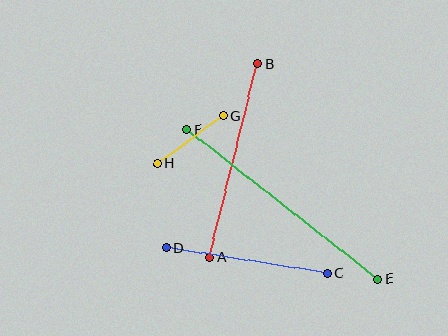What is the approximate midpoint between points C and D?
The midpoint is at approximately (247, 261) pixels.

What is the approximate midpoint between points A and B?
The midpoint is at approximately (234, 161) pixels.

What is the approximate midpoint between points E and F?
The midpoint is at approximately (282, 204) pixels.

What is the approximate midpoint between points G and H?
The midpoint is at approximately (190, 140) pixels.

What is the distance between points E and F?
The distance is approximately 243 pixels.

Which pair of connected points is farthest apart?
Points E and F are farthest apart.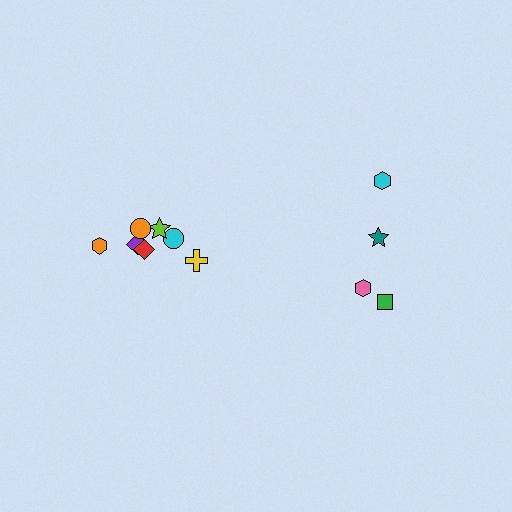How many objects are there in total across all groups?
There are 11 objects.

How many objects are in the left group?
There are 7 objects.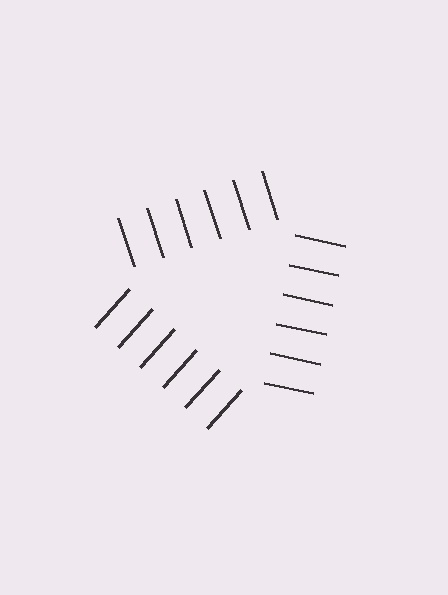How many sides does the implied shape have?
3 sides — the line-ends trace a triangle.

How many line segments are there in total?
18 — 6 along each of the 3 edges.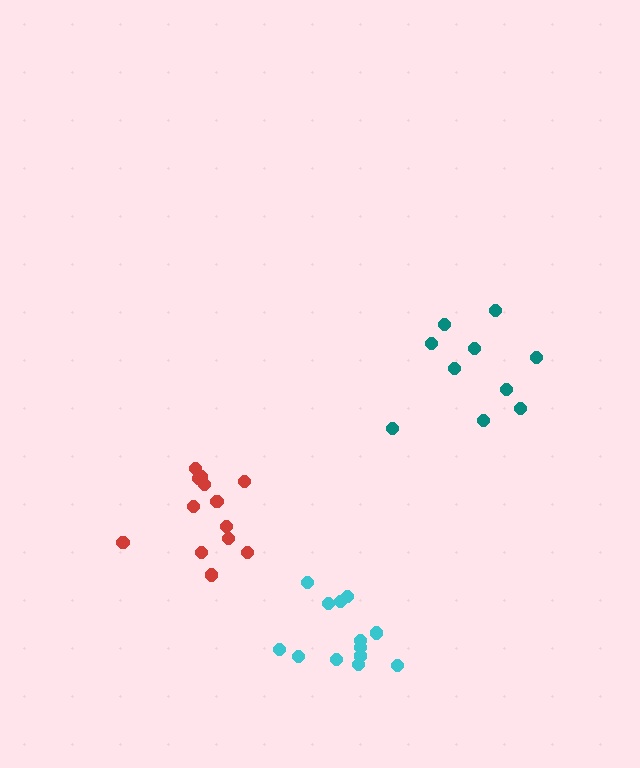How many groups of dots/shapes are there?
There are 3 groups.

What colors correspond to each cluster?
The clusters are colored: cyan, teal, red.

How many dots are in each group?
Group 1: 13 dots, Group 2: 10 dots, Group 3: 13 dots (36 total).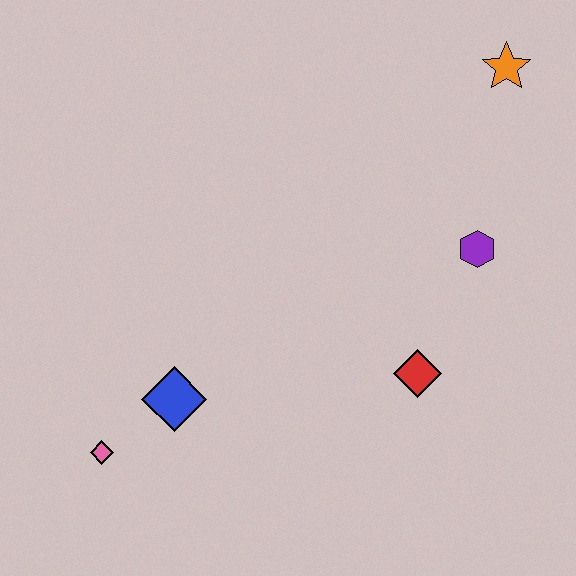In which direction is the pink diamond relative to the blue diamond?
The pink diamond is to the left of the blue diamond.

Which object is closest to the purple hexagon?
The red diamond is closest to the purple hexagon.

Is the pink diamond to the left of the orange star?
Yes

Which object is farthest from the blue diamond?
The orange star is farthest from the blue diamond.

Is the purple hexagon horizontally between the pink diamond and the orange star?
Yes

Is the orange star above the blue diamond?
Yes